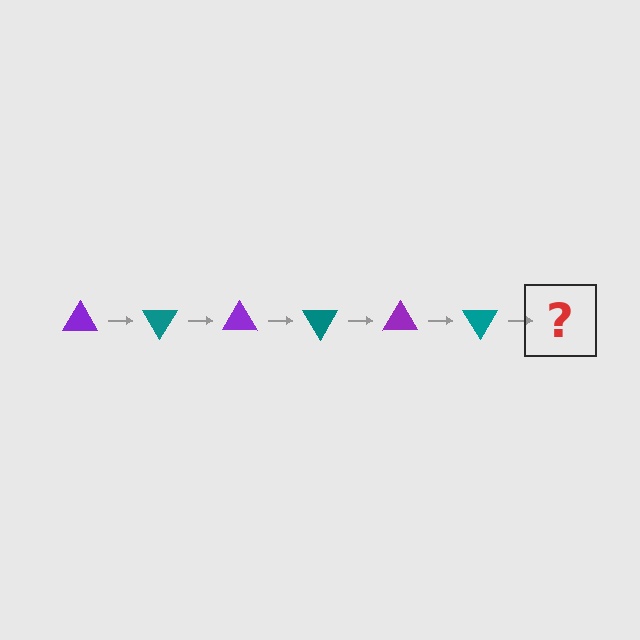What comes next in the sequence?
The next element should be a purple triangle, rotated 360 degrees from the start.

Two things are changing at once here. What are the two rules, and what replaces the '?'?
The two rules are that it rotates 60 degrees each step and the color cycles through purple and teal. The '?' should be a purple triangle, rotated 360 degrees from the start.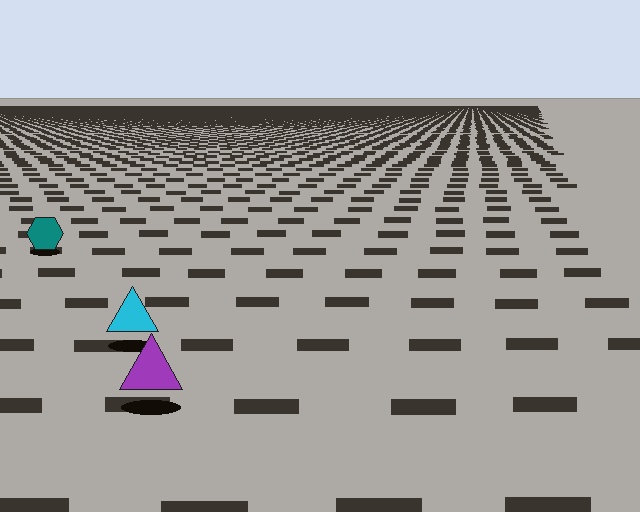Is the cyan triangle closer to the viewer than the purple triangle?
No. The purple triangle is closer — you can tell from the texture gradient: the ground texture is coarser near it.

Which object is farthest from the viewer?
The teal hexagon is farthest from the viewer. It appears smaller and the ground texture around it is denser.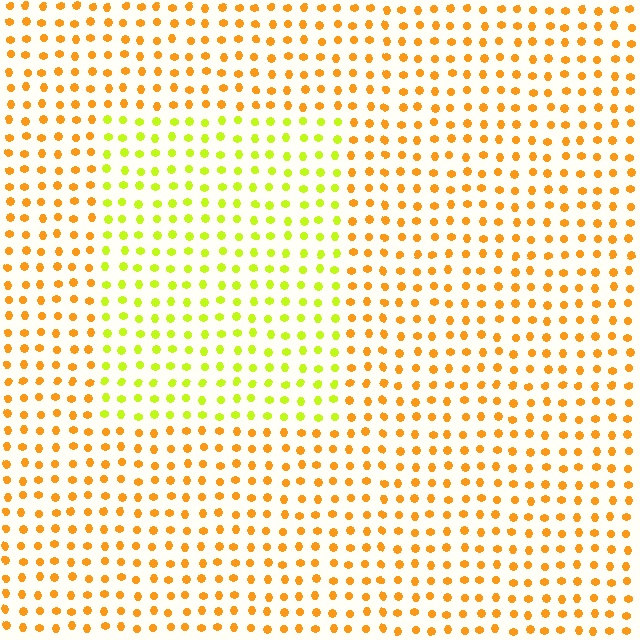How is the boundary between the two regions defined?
The boundary is defined purely by a slight shift in hue (about 41 degrees). Spacing, size, and orientation are identical on both sides.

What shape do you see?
I see a rectangle.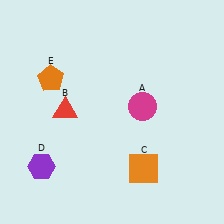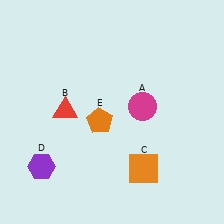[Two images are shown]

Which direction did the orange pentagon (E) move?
The orange pentagon (E) moved right.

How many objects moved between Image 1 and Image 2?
1 object moved between the two images.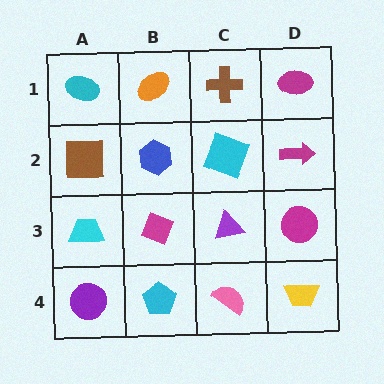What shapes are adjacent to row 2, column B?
An orange ellipse (row 1, column B), a magenta diamond (row 3, column B), a brown square (row 2, column A), a cyan square (row 2, column C).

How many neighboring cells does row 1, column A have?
2.